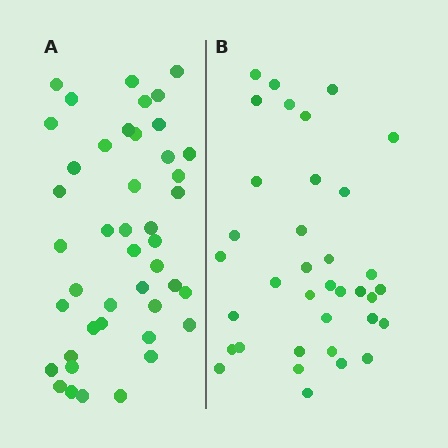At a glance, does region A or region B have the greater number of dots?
Region A (the left region) has more dots.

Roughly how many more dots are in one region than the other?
Region A has roughly 8 or so more dots than region B.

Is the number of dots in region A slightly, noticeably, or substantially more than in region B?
Region A has only slightly more — the two regions are fairly close. The ratio is roughly 1.2 to 1.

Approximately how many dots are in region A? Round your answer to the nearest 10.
About 40 dots. (The exact count is 44, which rounds to 40.)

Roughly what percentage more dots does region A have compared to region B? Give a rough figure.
About 20% more.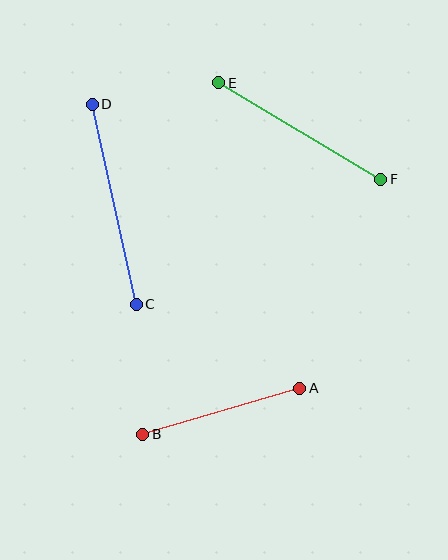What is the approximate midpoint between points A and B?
The midpoint is at approximately (221, 411) pixels.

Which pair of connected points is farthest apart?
Points C and D are farthest apart.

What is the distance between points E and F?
The distance is approximately 188 pixels.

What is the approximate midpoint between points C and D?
The midpoint is at approximately (114, 204) pixels.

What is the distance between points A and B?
The distance is approximately 163 pixels.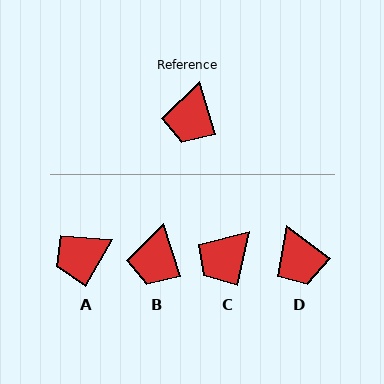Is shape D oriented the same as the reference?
No, it is off by about 35 degrees.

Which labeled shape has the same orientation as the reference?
B.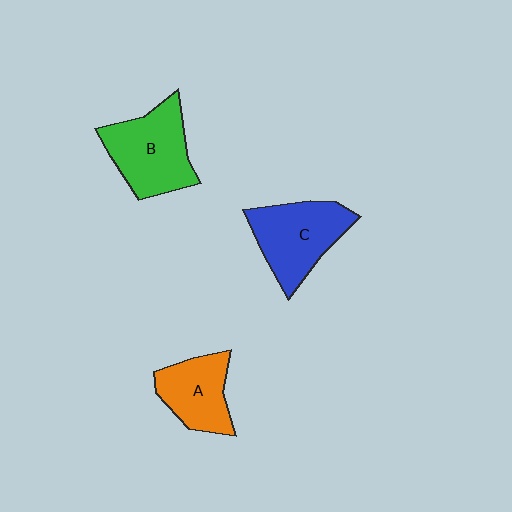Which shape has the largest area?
Shape B (green).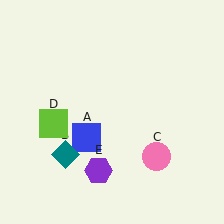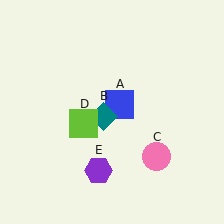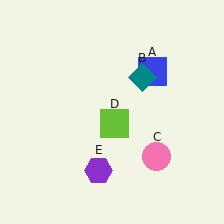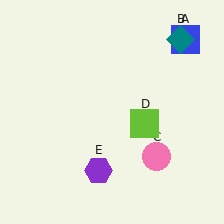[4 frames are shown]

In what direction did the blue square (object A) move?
The blue square (object A) moved up and to the right.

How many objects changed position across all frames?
3 objects changed position: blue square (object A), teal diamond (object B), lime square (object D).